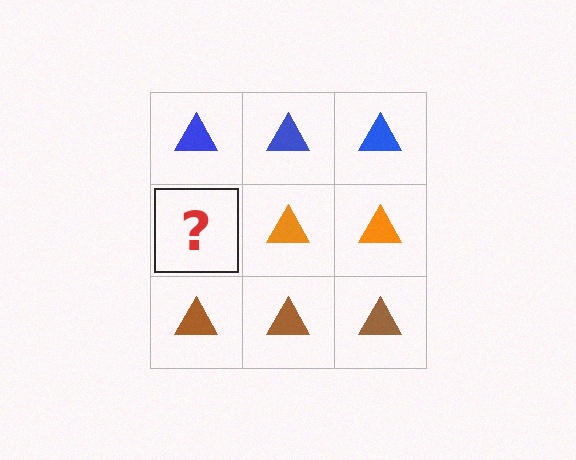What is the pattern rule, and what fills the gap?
The rule is that each row has a consistent color. The gap should be filled with an orange triangle.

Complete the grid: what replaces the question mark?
The question mark should be replaced with an orange triangle.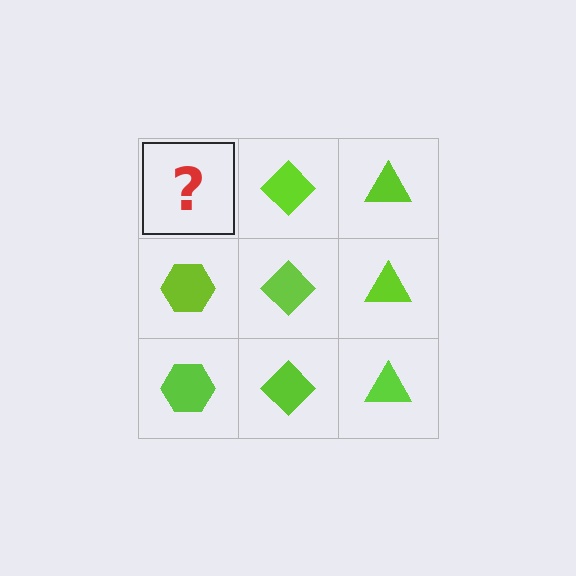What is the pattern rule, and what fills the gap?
The rule is that each column has a consistent shape. The gap should be filled with a lime hexagon.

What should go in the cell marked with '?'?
The missing cell should contain a lime hexagon.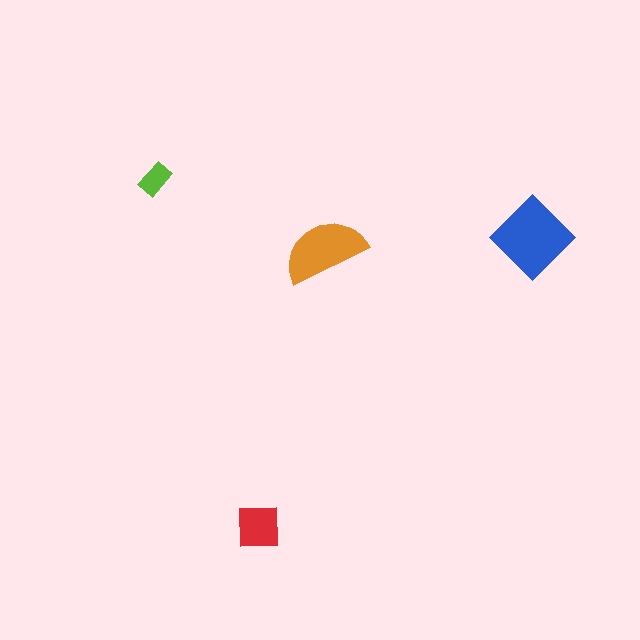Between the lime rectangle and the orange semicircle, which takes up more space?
The orange semicircle.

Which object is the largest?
The blue diamond.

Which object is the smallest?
The lime rectangle.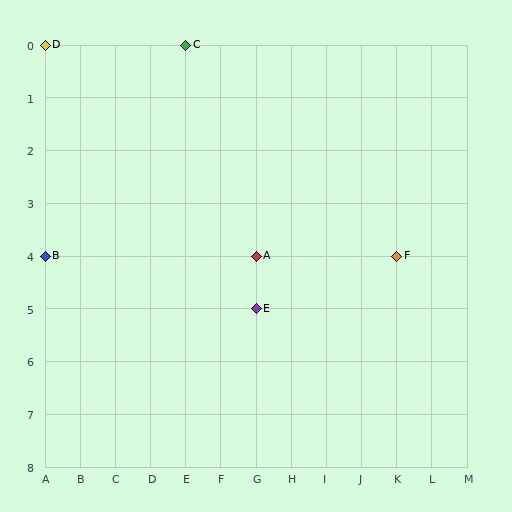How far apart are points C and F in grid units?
Points C and F are 6 columns and 4 rows apart (about 7.2 grid units diagonally).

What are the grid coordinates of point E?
Point E is at grid coordinates (G, 5).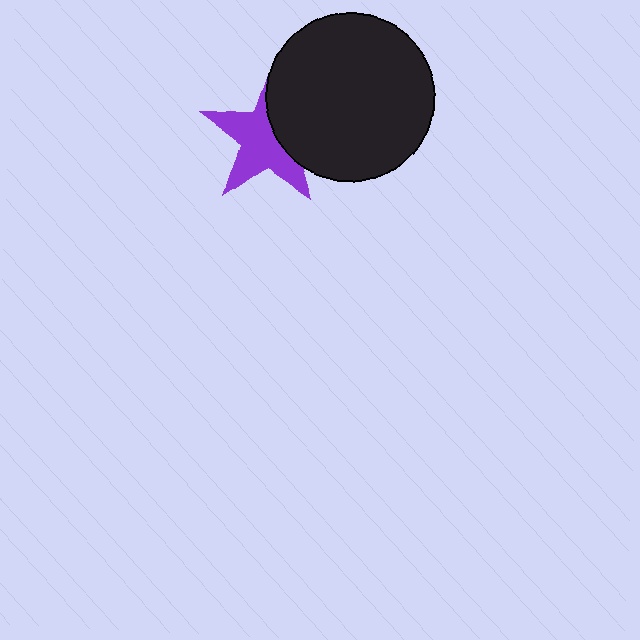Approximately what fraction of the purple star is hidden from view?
Roughly 38% of the purple star is hidden behind the black circle.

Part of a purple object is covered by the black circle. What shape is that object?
It is a star.